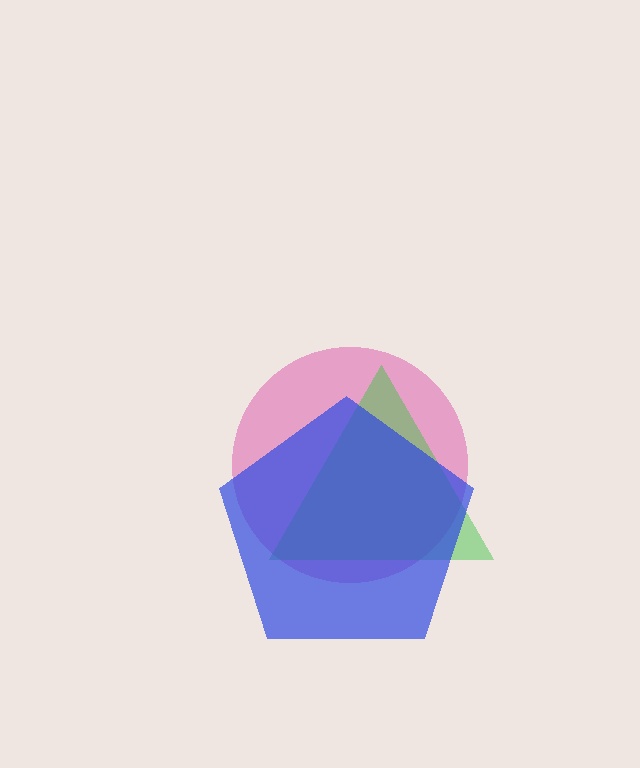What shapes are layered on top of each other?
The layered shapes are: a magenta circle, a green triangle, a blue pentagon.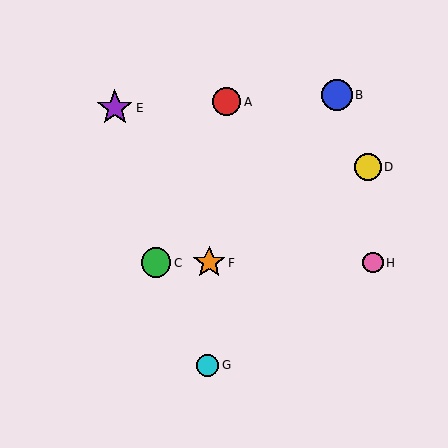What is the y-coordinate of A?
Object A is at y≈102.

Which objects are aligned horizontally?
Objects C, F, H are aligned horizontally.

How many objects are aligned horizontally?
3 objects (C, F, H) are aligned horizontally.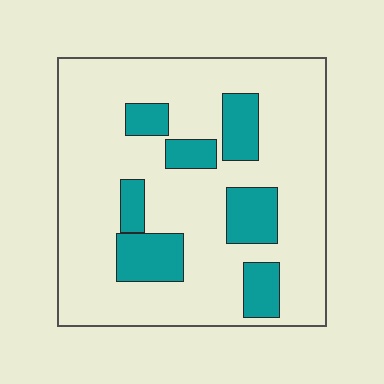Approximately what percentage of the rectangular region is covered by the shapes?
Approximately 20%.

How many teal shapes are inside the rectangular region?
7.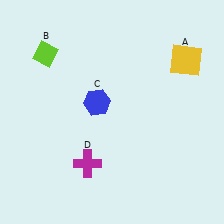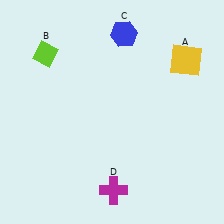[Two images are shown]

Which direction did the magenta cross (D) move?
The magenta cross (D) moved down.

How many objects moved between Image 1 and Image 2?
2 objects moved between the two images.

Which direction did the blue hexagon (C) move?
The blue hexagon (C) moved up.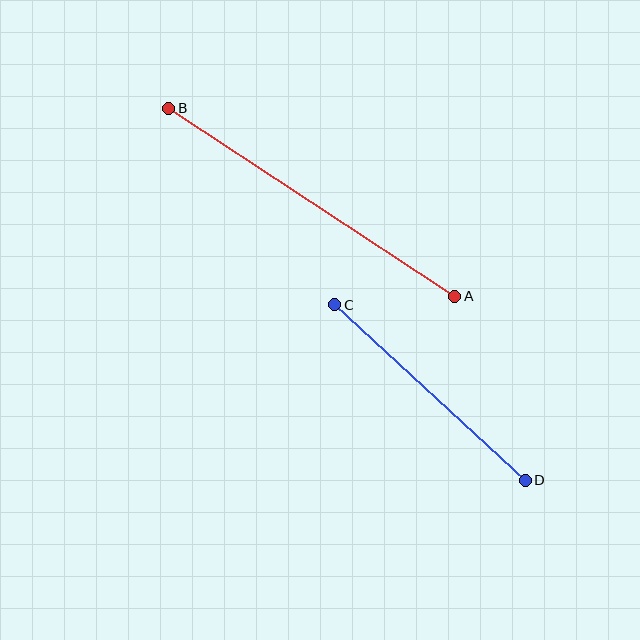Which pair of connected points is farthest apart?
Points A and B are farthest apart.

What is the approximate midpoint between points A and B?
The midpoint is at approximately (312, 202) pixels.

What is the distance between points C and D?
The distance is approximately 259 pixels.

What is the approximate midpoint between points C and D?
The midpoint is at approximately (430, 393) pixels.